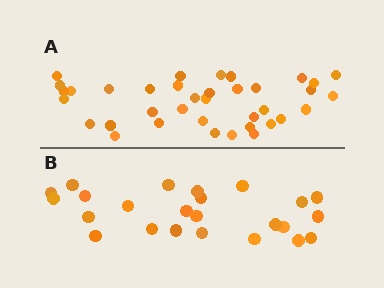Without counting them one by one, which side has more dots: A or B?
Region A (the top region) has more dots.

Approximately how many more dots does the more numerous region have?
Region A has approximately 15 more dots than region B.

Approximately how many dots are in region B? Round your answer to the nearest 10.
About 20 dots. (The exact count is 24, which rounds to 20.)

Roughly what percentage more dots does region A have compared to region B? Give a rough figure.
About 55% more.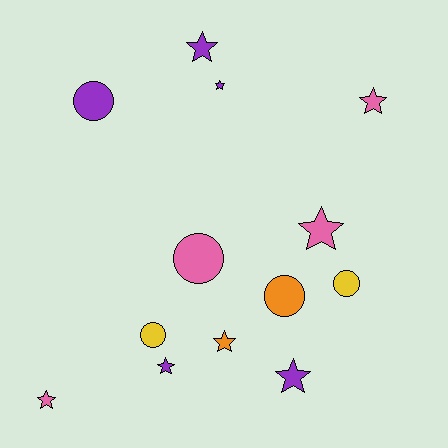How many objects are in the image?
There are 13 objects.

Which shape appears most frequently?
Star, with 8 objects.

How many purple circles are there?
There is 1 purple circle.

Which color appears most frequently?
Purple, with 5 objects.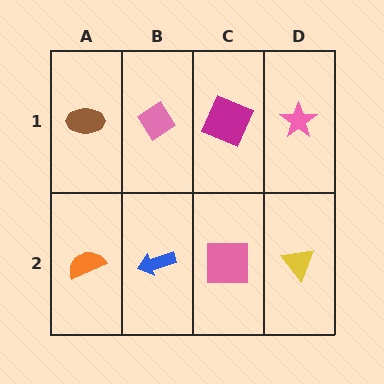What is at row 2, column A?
An orange semicircle.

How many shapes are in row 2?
4 shapes.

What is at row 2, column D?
A yellow triangle.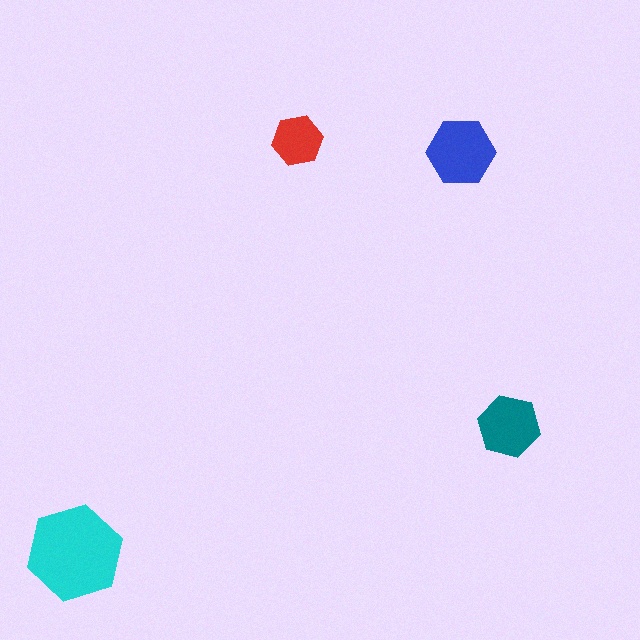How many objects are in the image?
There are 4 objects in the image.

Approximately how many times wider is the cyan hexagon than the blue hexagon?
About 1.5 times wider.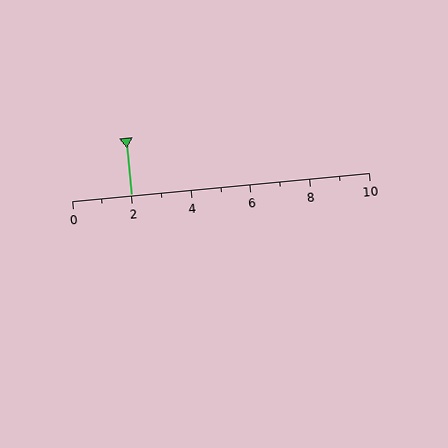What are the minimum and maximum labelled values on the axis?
The axis runs from 0 to 10.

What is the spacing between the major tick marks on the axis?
The major ticks are spaced 2 apart.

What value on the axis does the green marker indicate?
The marker indicates approximately 2.